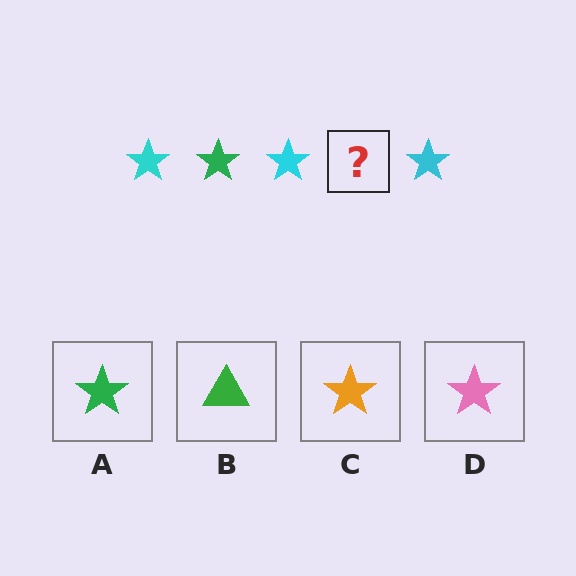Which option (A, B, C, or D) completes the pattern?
A.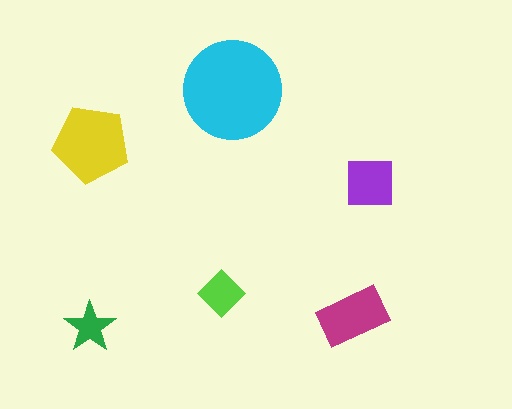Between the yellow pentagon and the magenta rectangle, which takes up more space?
The yellow pentagon.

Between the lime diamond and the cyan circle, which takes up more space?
The cyan circle.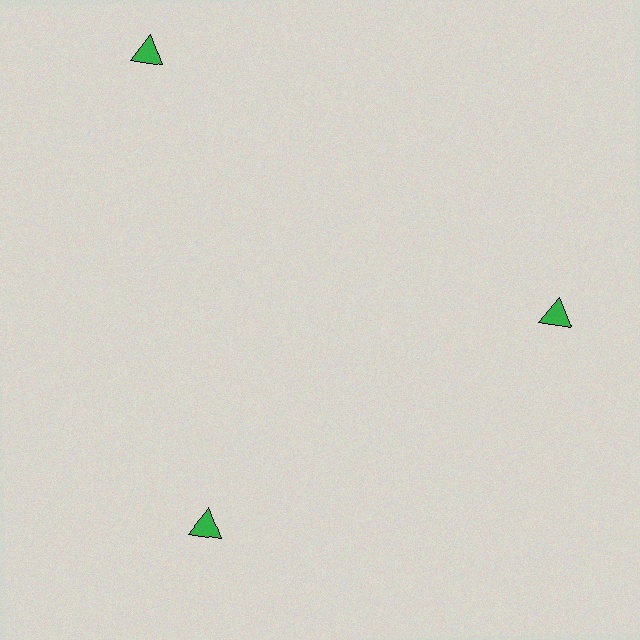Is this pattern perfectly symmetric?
No. The 3 green triangles are arranged in a ring, but one element near the 11 o'clock position is pushed outward from the center, breaking the 3-fold rotational symmetry.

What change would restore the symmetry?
The symmetry would be restored by moving it inward, back onto the ring so that all 3 triangles sit at equal angles and equal distance from the center.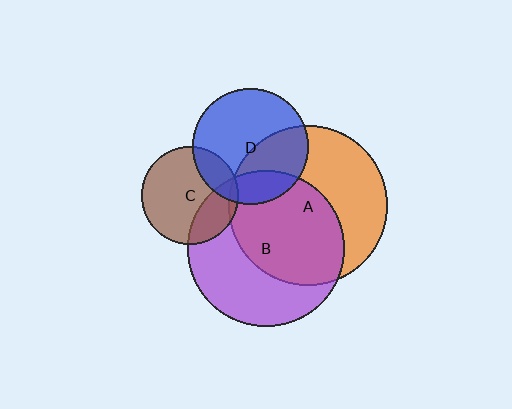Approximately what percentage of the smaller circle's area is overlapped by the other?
Approximately 20%.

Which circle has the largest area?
Circle A (orange).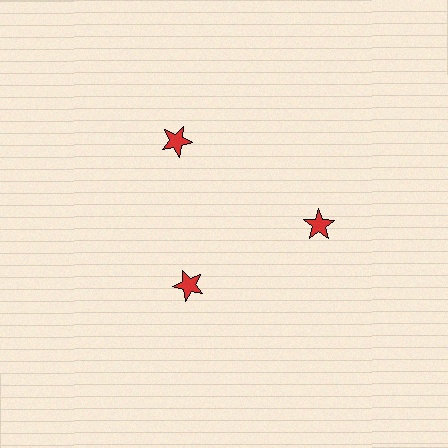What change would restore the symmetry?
The symmetry would be restored by moving it outward, back onto the ring so that all 3 stars sit at equal angles and equal distance from the center.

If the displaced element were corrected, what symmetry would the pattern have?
It would have 3-fold rotational symmetry — the pattern would map onto itself every 120 degrees.